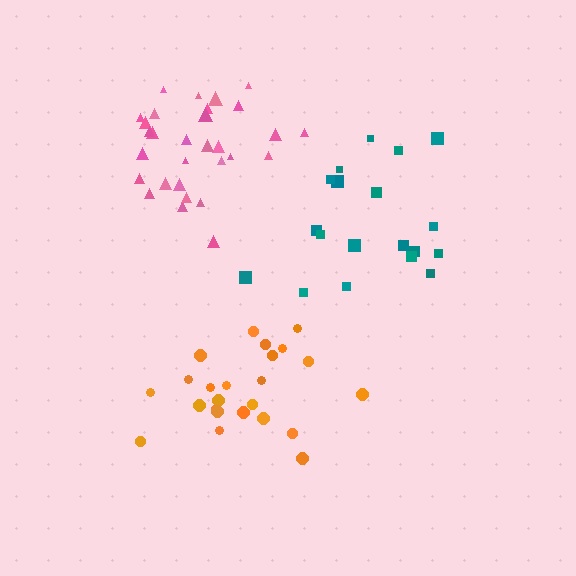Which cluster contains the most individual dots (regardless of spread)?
Pink (30).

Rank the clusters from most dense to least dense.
pink, orange, teal.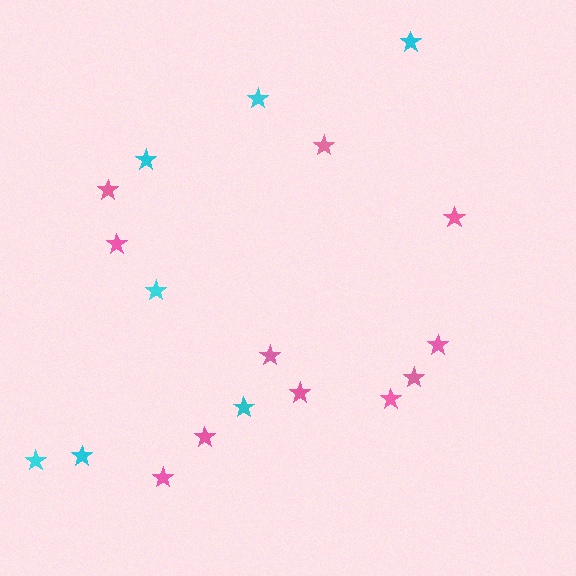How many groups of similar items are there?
There are 2 groups: one group of pink stars (11) and one group of cyan stars (7).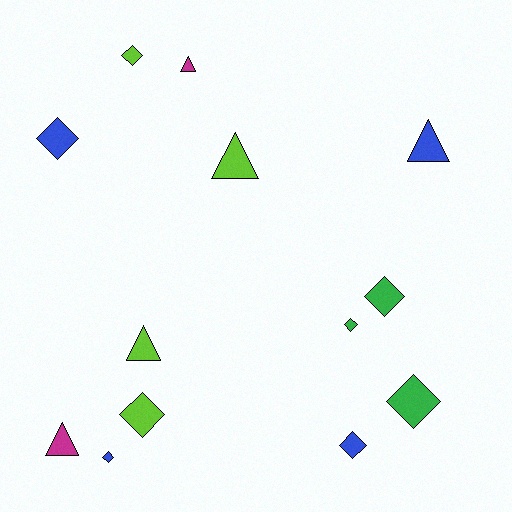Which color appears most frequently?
Lime, with 4 objects.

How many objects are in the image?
There are 13 objects.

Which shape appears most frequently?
Diamond, with 8 objects.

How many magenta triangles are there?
There are 2 magenta triangles.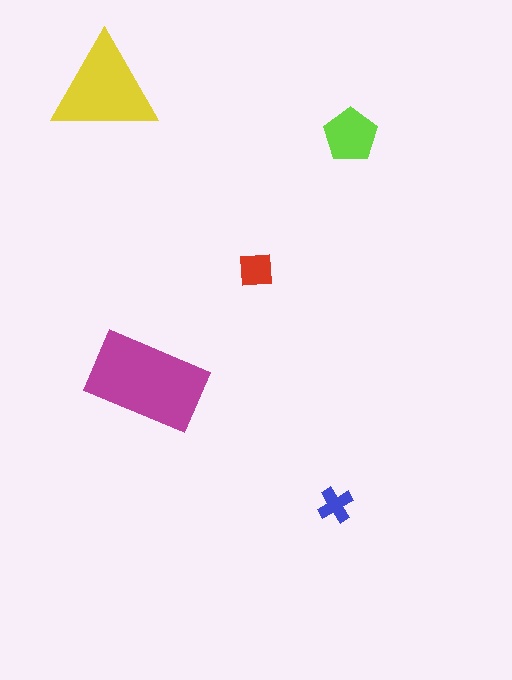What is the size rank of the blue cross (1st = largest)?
5th.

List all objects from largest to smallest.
The magenta rectangle, the yellow triangle, the lime pentagon, the red square, the blue cross.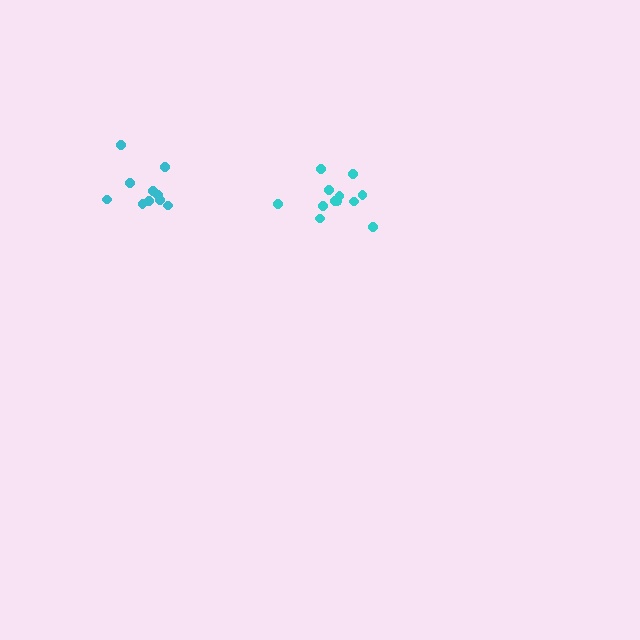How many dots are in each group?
Group 1: 10 dots, Group 2: 12 dots (22 total).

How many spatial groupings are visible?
There are 2 spatial groupings.